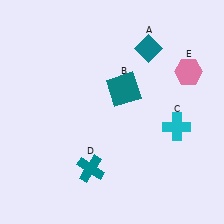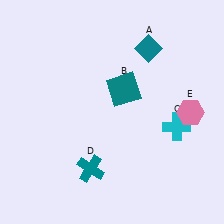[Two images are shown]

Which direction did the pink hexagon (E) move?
The pink hexagon (E) moved down.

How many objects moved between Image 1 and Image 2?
1 object moved between the two images.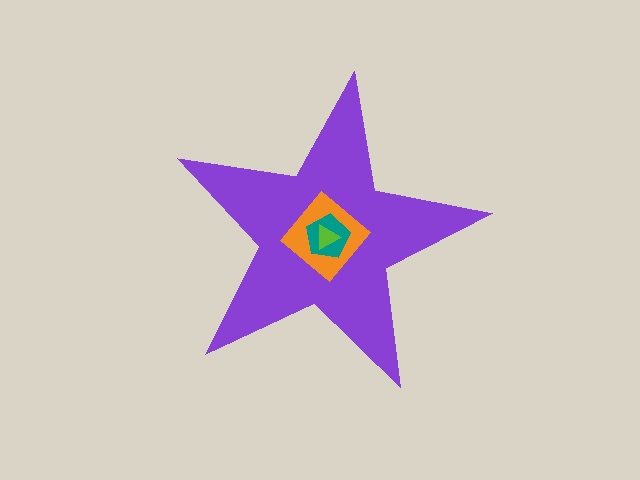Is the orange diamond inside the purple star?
Yes.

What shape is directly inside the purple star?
The orange diamond.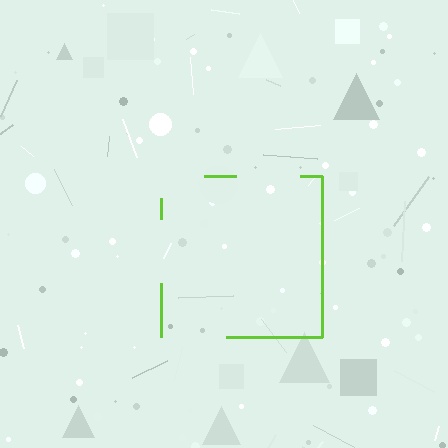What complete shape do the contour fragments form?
The contour fragments form a square.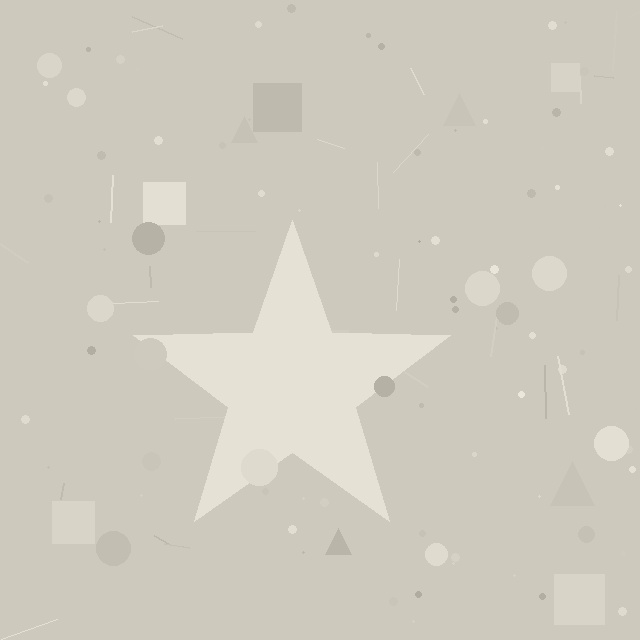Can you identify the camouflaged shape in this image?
The camouflaged shape is a star.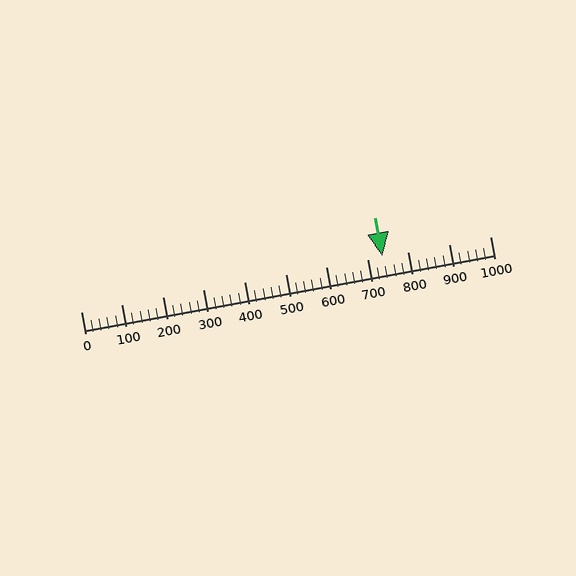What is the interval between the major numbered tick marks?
The major tick marks are spaced 100 units apart.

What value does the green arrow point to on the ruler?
The green arrow points to approximately 737.